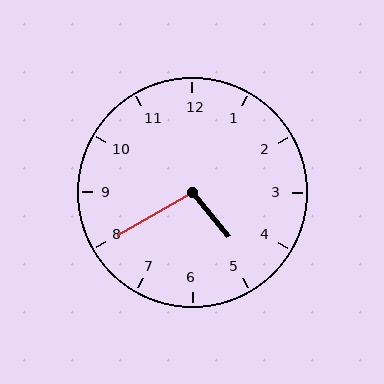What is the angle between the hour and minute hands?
Approximately 100 degrees.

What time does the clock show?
4:40.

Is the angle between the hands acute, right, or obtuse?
It is obtuse.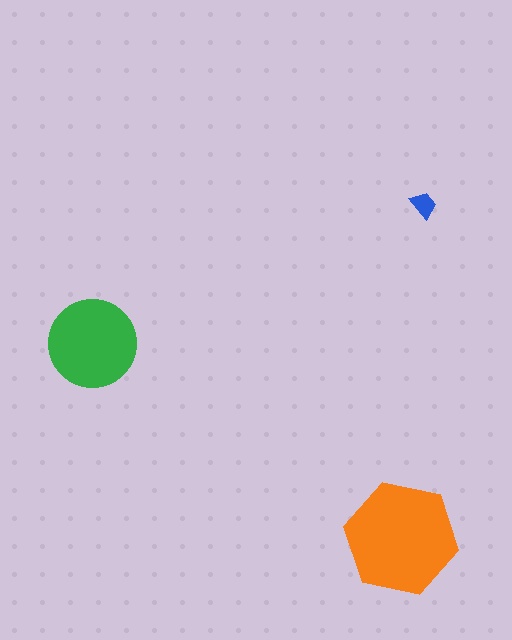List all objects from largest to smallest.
The orange hexagon, the green circle, the blue trapezoid.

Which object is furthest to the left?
The green circle is leftmost.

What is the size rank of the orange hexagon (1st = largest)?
1st.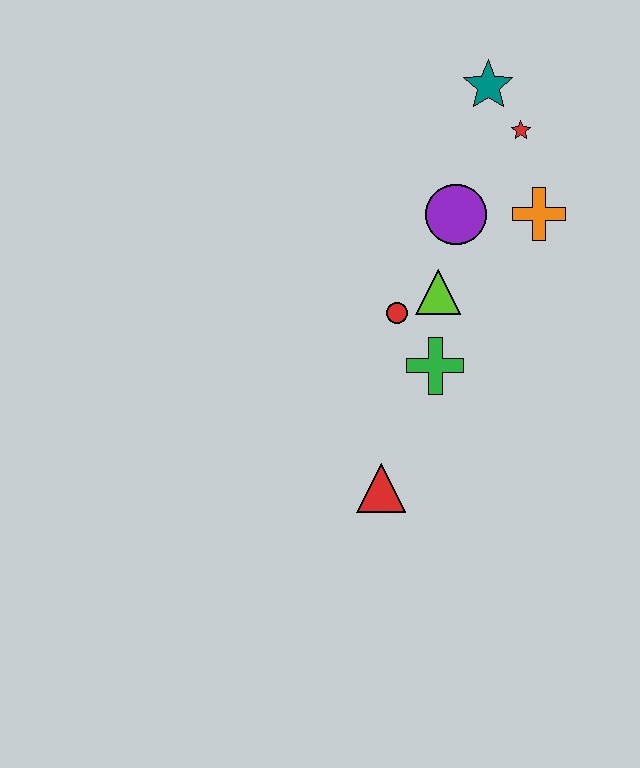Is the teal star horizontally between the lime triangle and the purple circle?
No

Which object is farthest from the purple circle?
The red triangle is farthest from the purple circle.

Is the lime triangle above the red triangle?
Yes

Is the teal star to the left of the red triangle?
No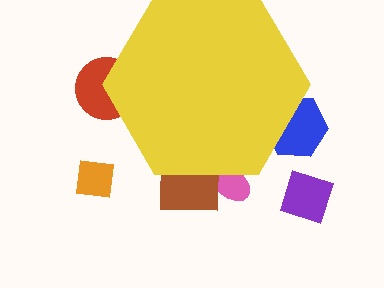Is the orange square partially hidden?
No, the orange square is fully visible.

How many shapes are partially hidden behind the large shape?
4 shapes are partially hidden.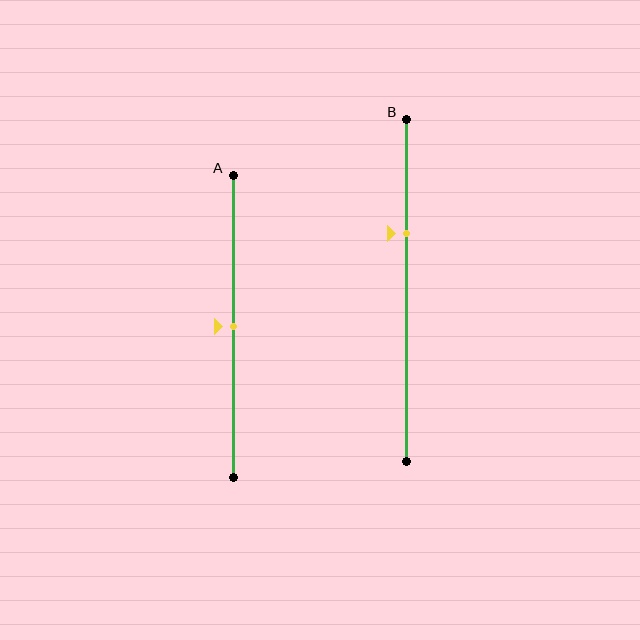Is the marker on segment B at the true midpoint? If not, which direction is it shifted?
No, the marker on segment B is shifted upward by about 17% of the segment length.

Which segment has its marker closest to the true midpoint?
Segment A has its marker closest to the true midpoint.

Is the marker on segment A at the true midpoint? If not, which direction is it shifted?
Yes, the marker on segment A is at the true midpoint.